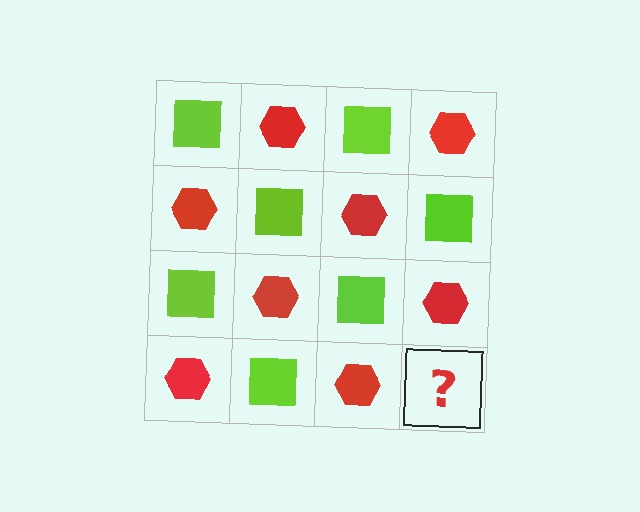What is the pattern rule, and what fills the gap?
The rule is that it alternates lime square and red hexagon in a checkerboard pattern. The gap should be filled with a lime square.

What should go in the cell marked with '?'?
The missing cell should contain a lime square.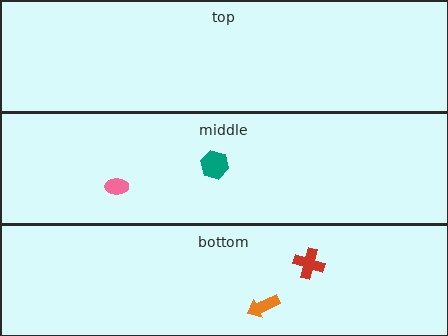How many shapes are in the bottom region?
2.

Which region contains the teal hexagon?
The middle region.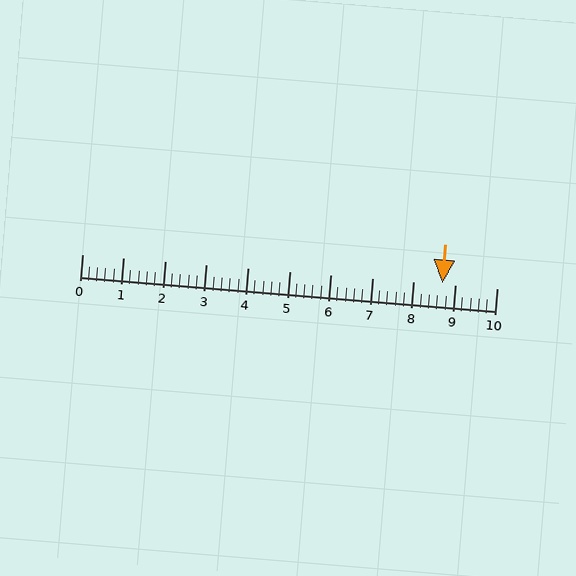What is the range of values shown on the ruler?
The ruler shows values from 0 to 10.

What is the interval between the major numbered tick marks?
The major tick marks are spaced 1 units apart.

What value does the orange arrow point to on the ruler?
The orange arrow points to approximately 8.7.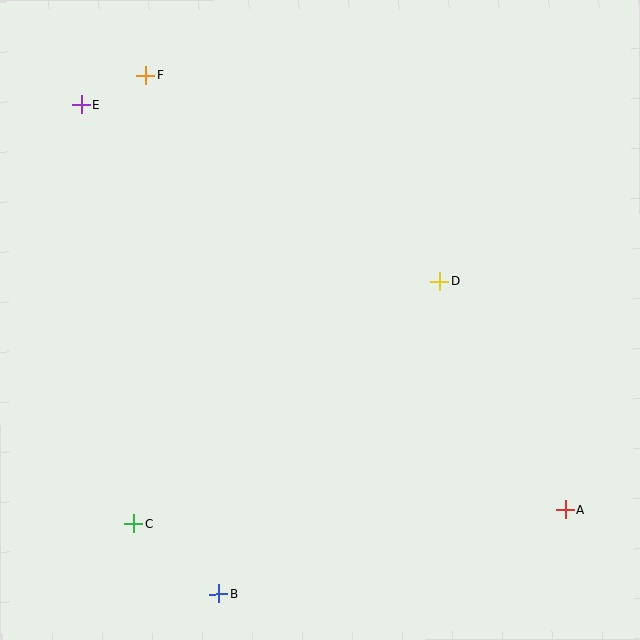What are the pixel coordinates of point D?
Point D is at (440, 282).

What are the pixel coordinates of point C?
Point C is at (134, 524).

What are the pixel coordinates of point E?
Point E is at (81, 105).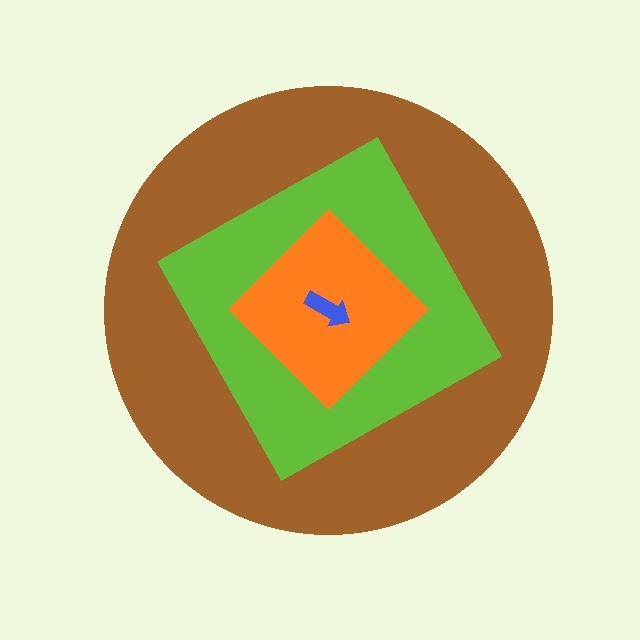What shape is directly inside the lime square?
The orange diamond.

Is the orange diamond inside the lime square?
Yes.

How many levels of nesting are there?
4.